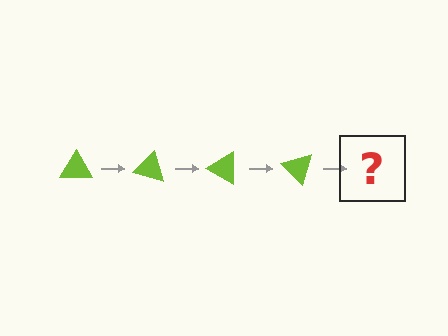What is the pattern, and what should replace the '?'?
The pattern is that the triangle rotates 15 degrees each step. The '?' should be a lime triangle rotated 60 degrees.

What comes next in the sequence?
The next element should be a lime triangle rotated 60 degrees.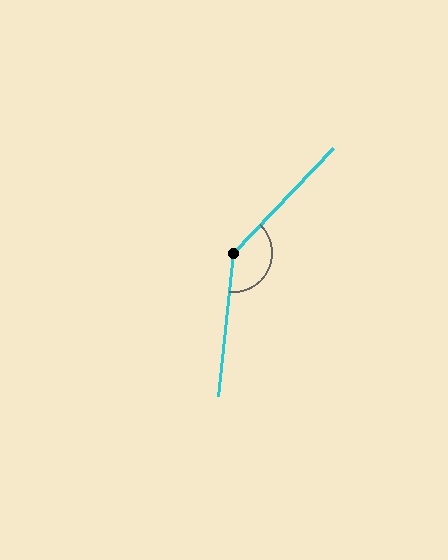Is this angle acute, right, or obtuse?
It is obtuse.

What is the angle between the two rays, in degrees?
Approximately 142 degrees.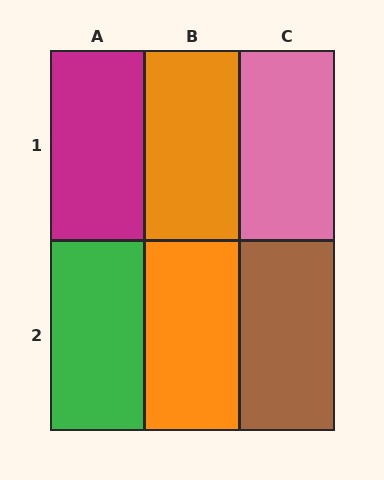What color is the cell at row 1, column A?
Magenta.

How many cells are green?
1 cell is green.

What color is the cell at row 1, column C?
Pink.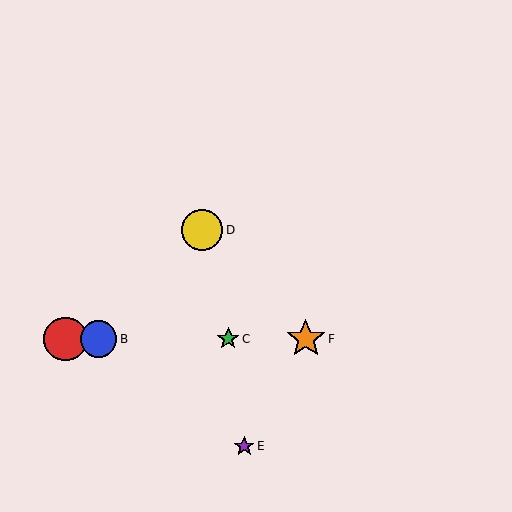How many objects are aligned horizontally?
4 objects (A, B, C, F) are aligned horizontally.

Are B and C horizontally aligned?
Yes, both are at y≈339.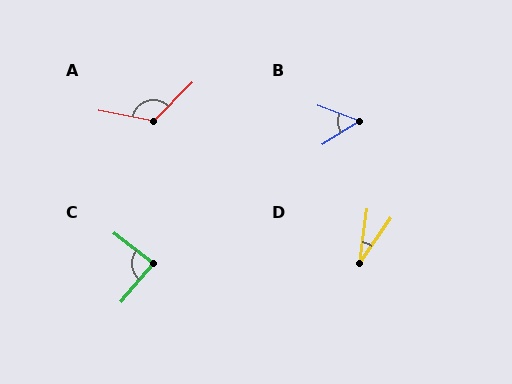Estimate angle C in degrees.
Approximately 88 degrees.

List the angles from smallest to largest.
D (27°), B (53°), C (88°), A (124°).